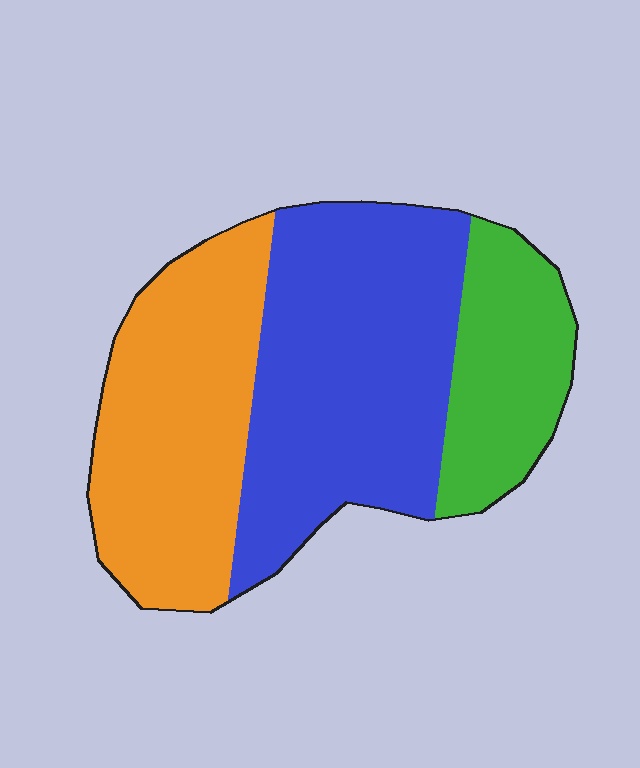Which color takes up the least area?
Green, at roughly 20%.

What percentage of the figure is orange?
Orange covers roughly 35% of the figure.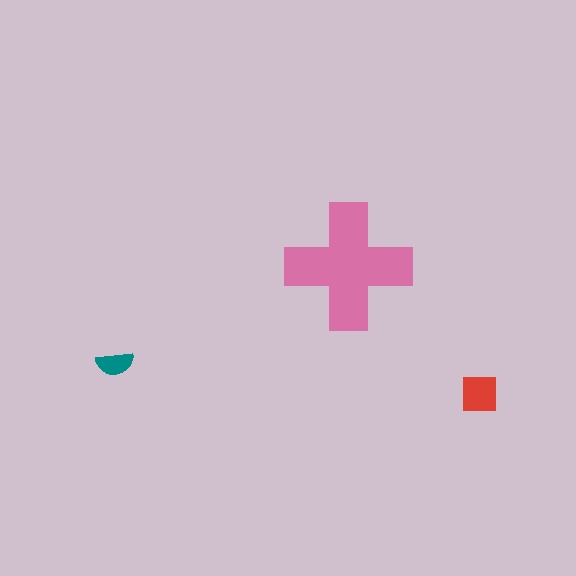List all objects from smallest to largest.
The teal semicircle, the red square, the pink cross.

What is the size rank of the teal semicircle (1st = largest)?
3rd.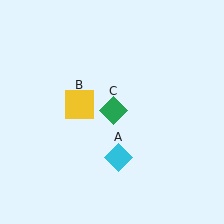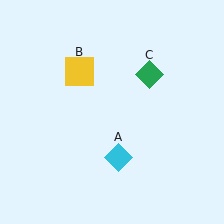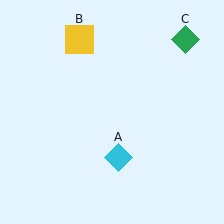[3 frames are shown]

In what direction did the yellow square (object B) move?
The yellow square (object B) moved up.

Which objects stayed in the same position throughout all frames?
Cyan diamond (object A) remained stationary.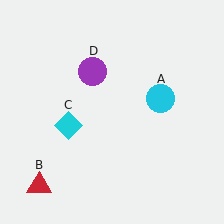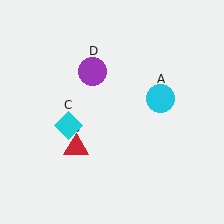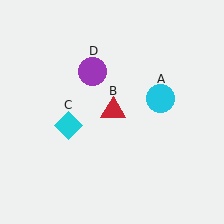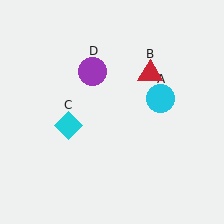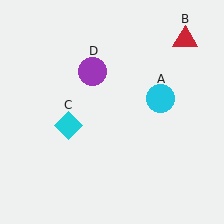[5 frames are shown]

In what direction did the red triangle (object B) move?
The red triangle (object B) moved up and to the right.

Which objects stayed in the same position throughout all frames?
Cyan circle (object A) and cyan diamond (object C) and purple circle (object D) remained stationary.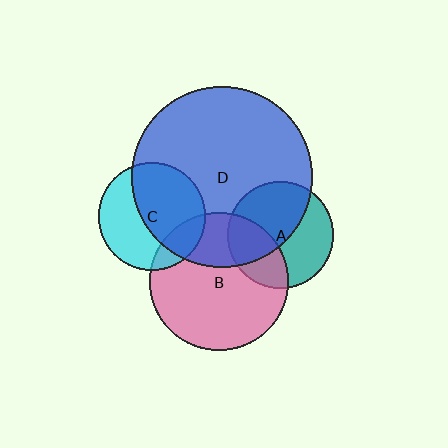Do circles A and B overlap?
Yes.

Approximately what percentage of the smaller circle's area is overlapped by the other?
Approximately 35%.